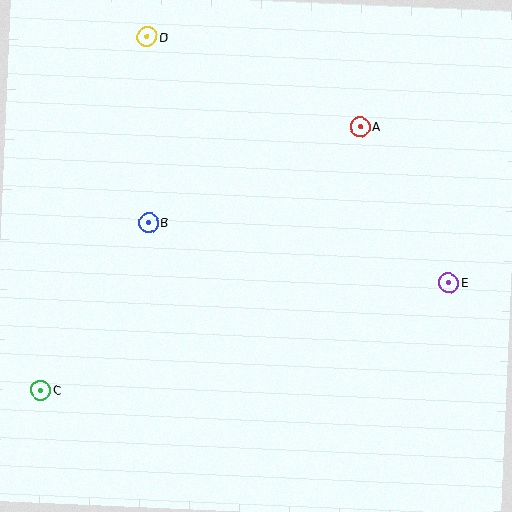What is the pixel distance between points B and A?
The distance between B and A is 232 pixels.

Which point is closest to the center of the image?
Point B at (149, 222) is closest to the center.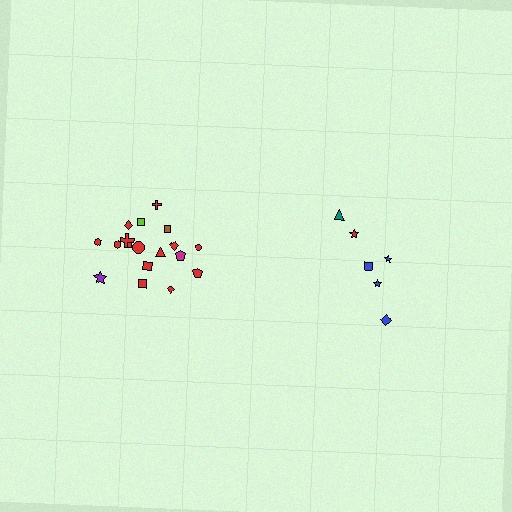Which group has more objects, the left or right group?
The left group.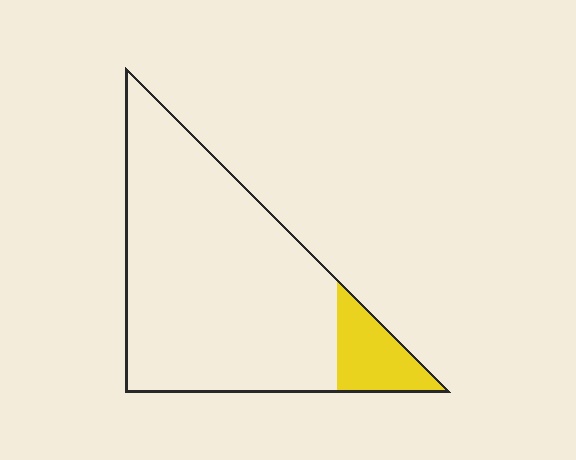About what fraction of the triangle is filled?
About one eighth (1/8).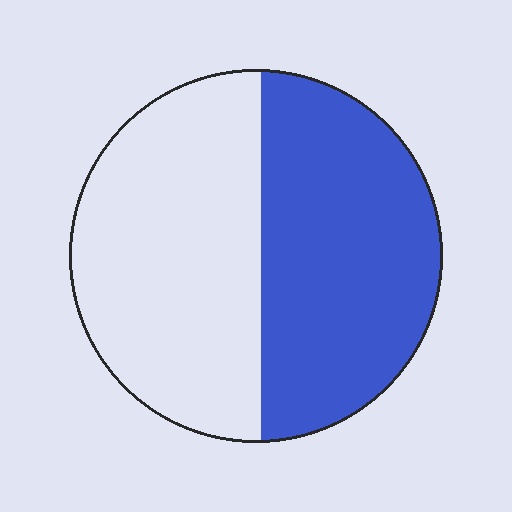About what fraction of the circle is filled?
About one half (1/2).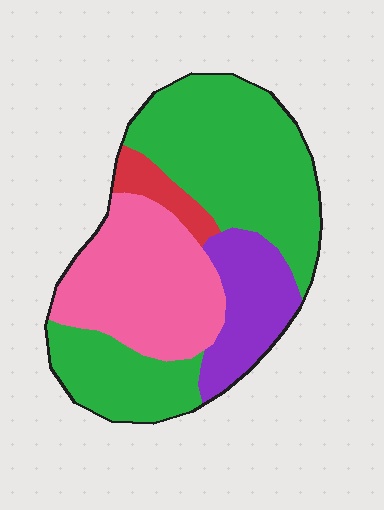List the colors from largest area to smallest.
From largest to smallest: green, pink, purple, red.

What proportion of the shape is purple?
Purple takes up about one sixth (1/6) of the shape.